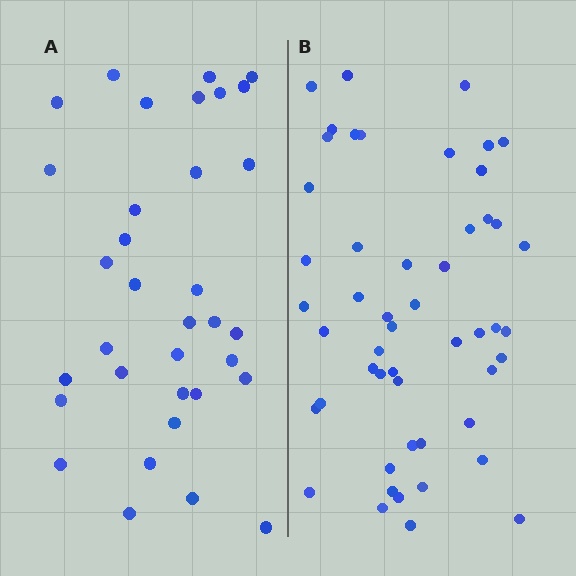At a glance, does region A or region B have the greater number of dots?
Region B (the right region) has more dots.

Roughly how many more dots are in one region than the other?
Region B has approximately 15 more dots than region A.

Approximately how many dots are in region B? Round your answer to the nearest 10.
About 50 dots. (The exact count is 51, which rounds to 50.)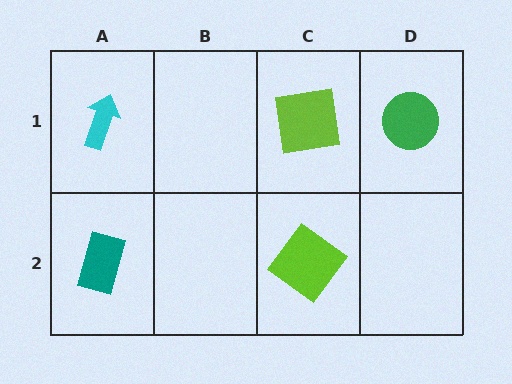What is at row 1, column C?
A lime square.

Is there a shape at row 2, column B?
No, that cell is empty.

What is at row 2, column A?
A teal rectangle.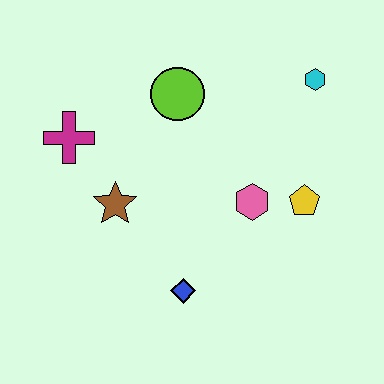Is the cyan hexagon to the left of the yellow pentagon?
No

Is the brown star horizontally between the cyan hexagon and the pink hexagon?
No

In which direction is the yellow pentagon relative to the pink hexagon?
The yellow pentagon is to the right of the pink hexagon.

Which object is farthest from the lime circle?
The blue diamond is farthest from the lime circle.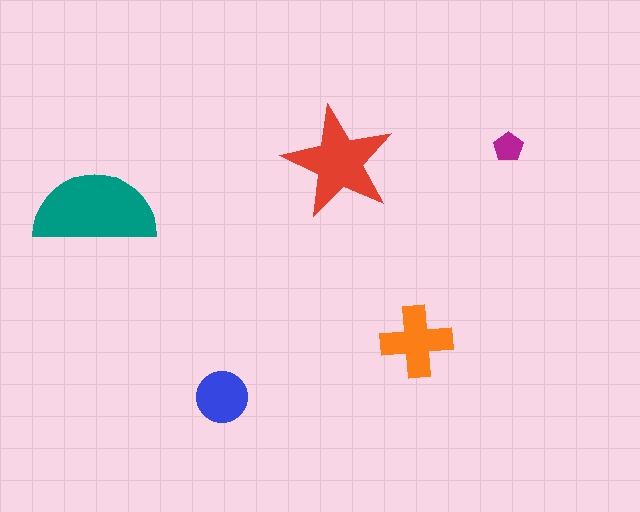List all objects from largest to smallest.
The teal semicircle, the red star, the orange cross, the blue circle, the magenta pentagon.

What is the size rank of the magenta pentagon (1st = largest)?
5th.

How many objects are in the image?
There are 5 objects in the image.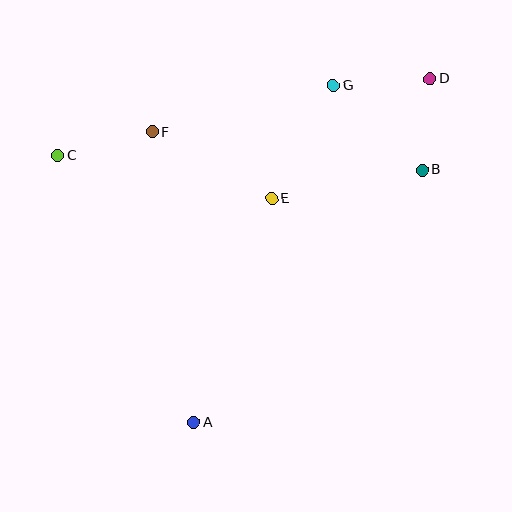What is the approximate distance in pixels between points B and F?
The distance between B and F is approximately 273 pixels.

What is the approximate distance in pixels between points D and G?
The distance between D and G is approximately 97 pixels.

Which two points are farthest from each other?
Points A and D are farthest from each other.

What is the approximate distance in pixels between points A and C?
The distance between A and C is approximately 300 pixels.